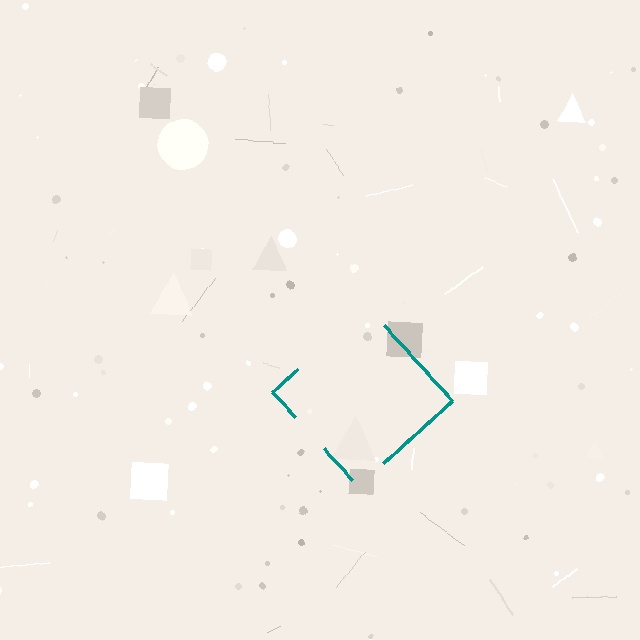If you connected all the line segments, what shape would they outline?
They would outline a diamond.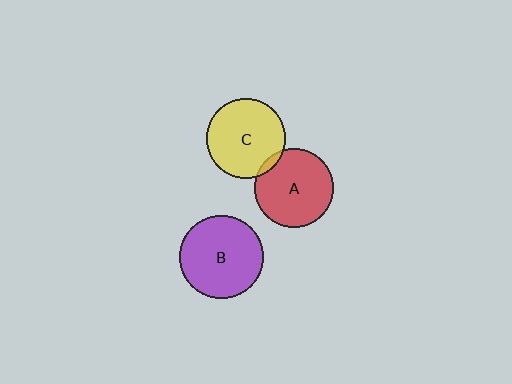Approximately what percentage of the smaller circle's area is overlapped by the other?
Approximately 5%.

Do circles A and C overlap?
Yes.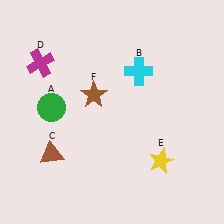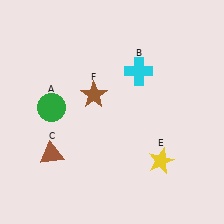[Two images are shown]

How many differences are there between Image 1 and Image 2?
There is 1 difference between the two images.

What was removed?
The magenta cross (D) was removed in Image 2.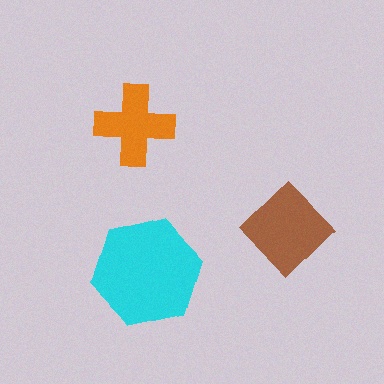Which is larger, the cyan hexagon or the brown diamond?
The cyan hexagon.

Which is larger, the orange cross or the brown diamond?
The brown diamond.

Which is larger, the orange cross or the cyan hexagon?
The cyan hexagon.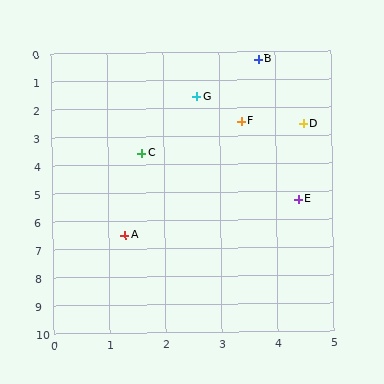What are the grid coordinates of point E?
Point E is at approximately (4.4, 5.3).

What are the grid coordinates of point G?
Point G is at approximately (2.6, 1.6).